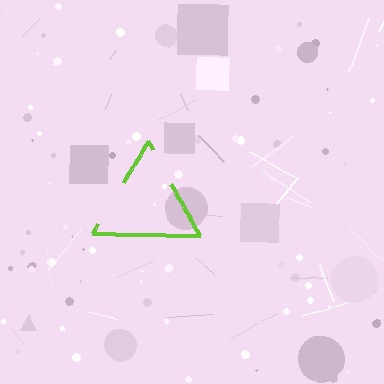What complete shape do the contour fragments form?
The contour fragments form a triangle.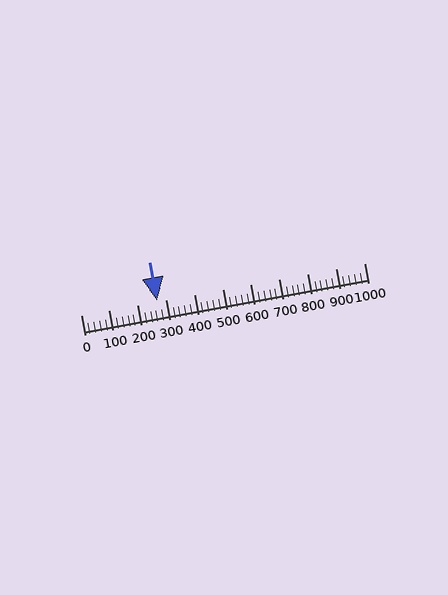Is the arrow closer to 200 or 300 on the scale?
The arrow is closer to 300.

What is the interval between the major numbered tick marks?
The major tick marks are spaced 100 units apart.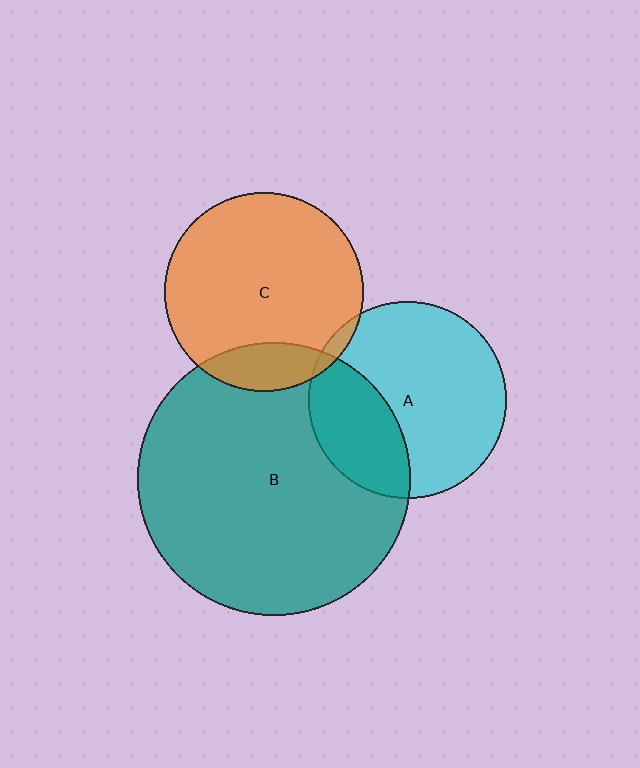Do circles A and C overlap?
Yes.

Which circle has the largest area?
Circle B (teal).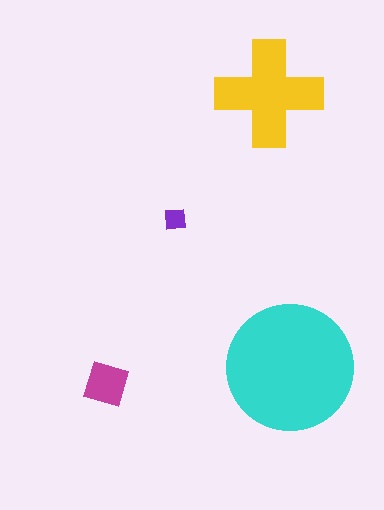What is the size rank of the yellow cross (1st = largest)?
2nd.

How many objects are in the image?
There are 4 objects in the image.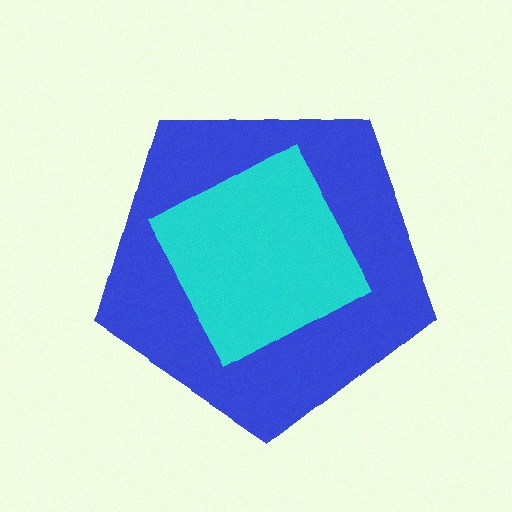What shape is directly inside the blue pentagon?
The cyan diamond.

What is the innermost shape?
The cyan diamond.